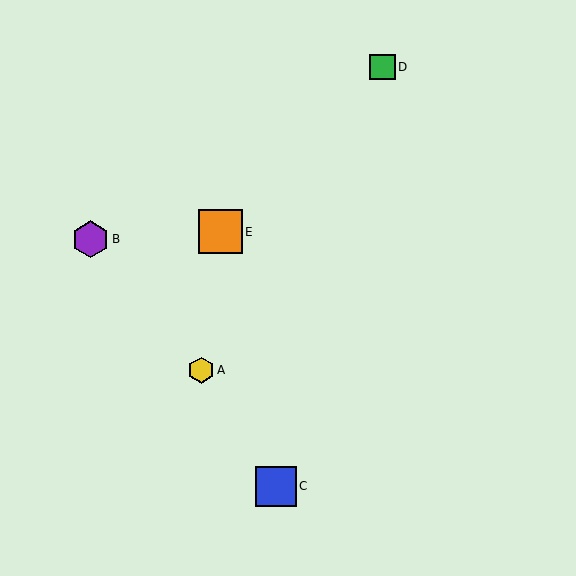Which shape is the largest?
The orange square (labeled E) is the largest.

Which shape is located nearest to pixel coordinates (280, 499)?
The blue square (labeled C) at (276, 486) is nearest to that location.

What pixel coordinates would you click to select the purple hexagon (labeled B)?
Click at (90, 239) to select the purple hexagon B.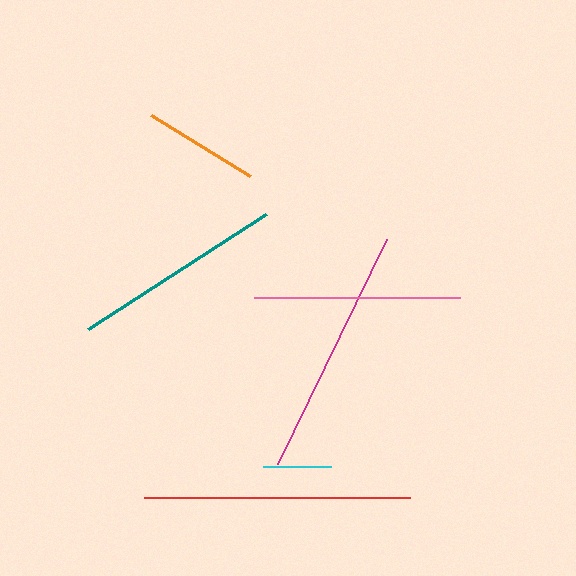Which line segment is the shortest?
The cyan line is the shortest at approximately 68 pixels.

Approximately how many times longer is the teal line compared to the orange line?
The teal line is approximately 1.8 times the length of the orange line.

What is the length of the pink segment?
The pink segment is approximately 206 pixels long.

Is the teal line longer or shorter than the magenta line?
The magenta line is longer than the teal line.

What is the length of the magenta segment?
The magenta segment is approximately 249 pixels long.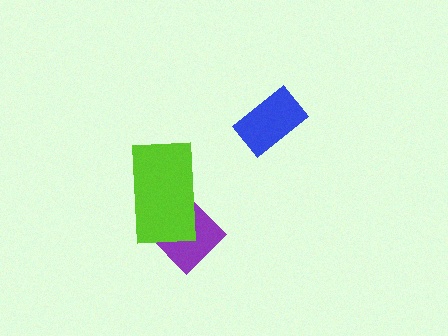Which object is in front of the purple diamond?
The lime rectangle is in front of the purple diamond.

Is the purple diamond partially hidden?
Yes, it is partially covered by another shape.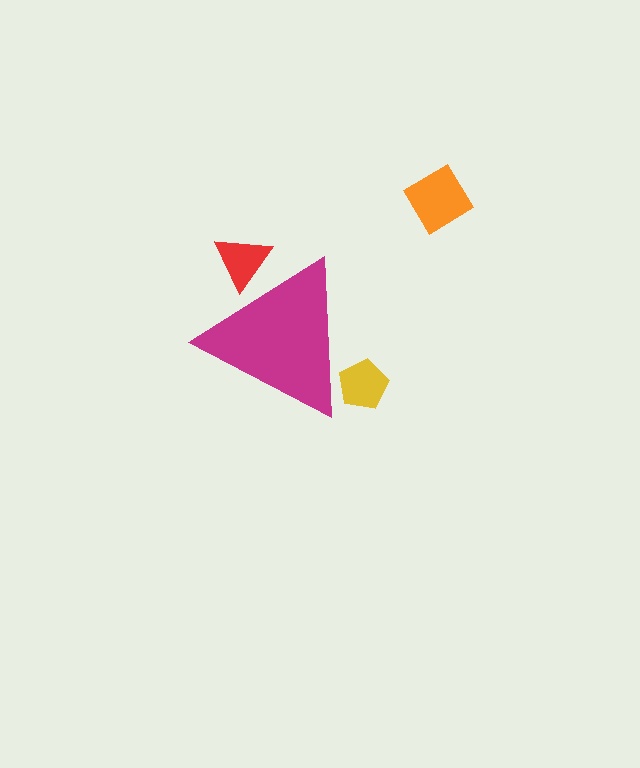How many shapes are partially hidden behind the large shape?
2 shapes are partially hidden.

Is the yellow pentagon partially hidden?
Yes, the yellow pentagon is partially hidden behind the magenta triangle.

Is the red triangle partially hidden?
Yes, the red triangle is partially hidden behind the magenta triangle.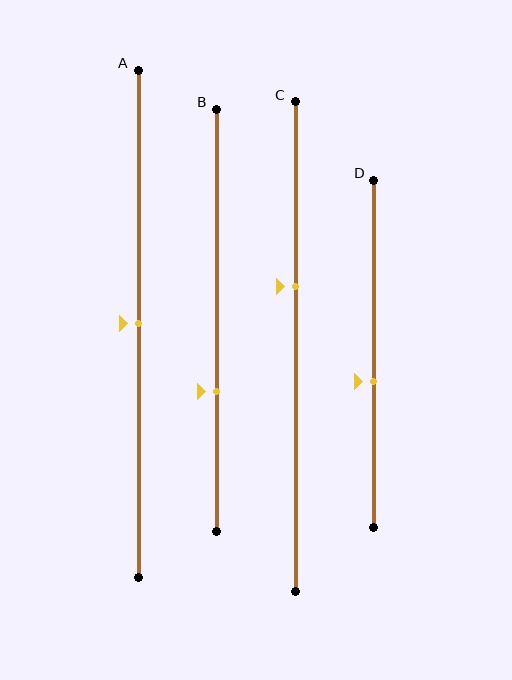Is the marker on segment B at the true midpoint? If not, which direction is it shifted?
No, the marker on segment B is shifted downward by about 17% of the segment length.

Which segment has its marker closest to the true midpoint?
Segment A has its marker closest to the true midpoint.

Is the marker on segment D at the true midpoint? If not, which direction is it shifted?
No, the marker on segment D is shifted downward by about 8% of the segment length.